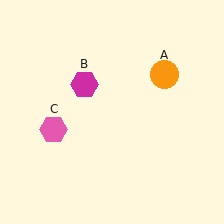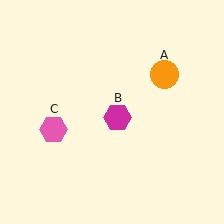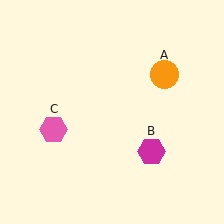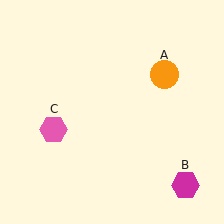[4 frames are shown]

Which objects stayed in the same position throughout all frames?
Orange circle (object A) and pink hexagon (object C) remained stationary.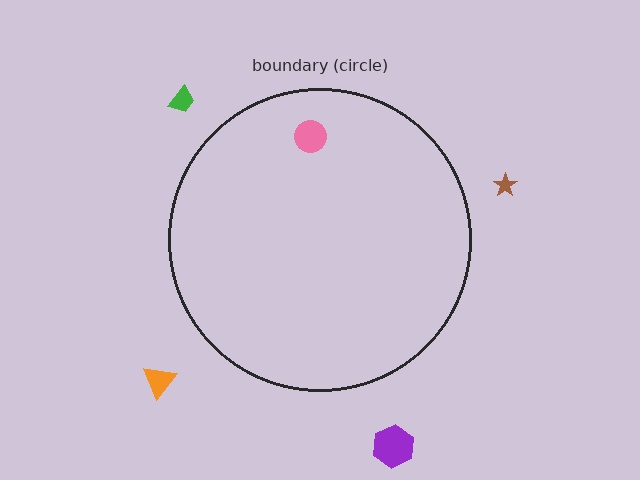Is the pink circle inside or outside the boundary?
Inside.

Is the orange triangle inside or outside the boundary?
Outside.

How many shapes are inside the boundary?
1 inside, 4 outside.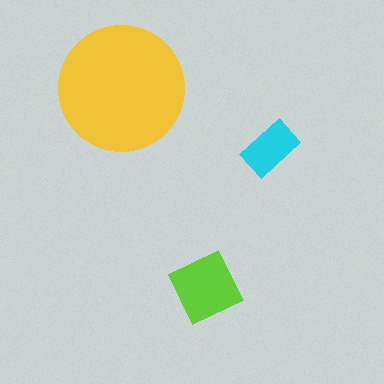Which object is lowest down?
The lime diamond is bottommost.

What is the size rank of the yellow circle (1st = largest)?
1st.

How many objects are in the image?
There are 3 objects in the image.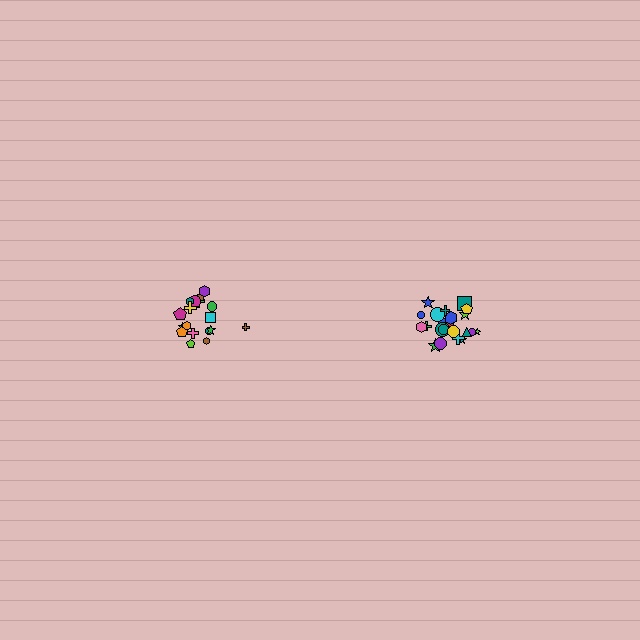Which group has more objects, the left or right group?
The right group.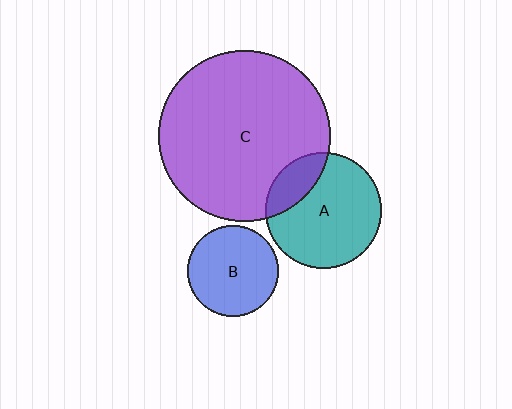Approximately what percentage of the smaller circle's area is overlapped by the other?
Approximately 20%.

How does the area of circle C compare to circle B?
Approximately 3.5 times.